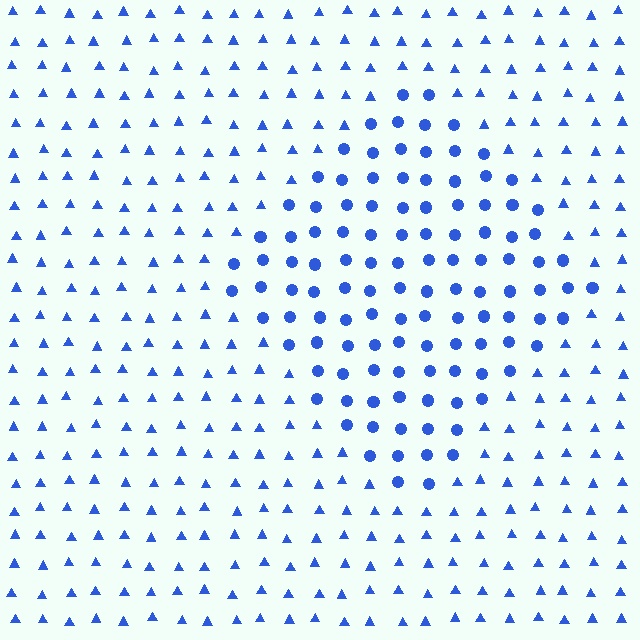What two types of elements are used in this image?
The image uses circles inside the diamond region and triangles outside it.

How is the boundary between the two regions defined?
The boundary is defined by a change in element shape: circles inside vs. triangles outside. All elements share the same color and spacing.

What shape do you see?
I see a diamond.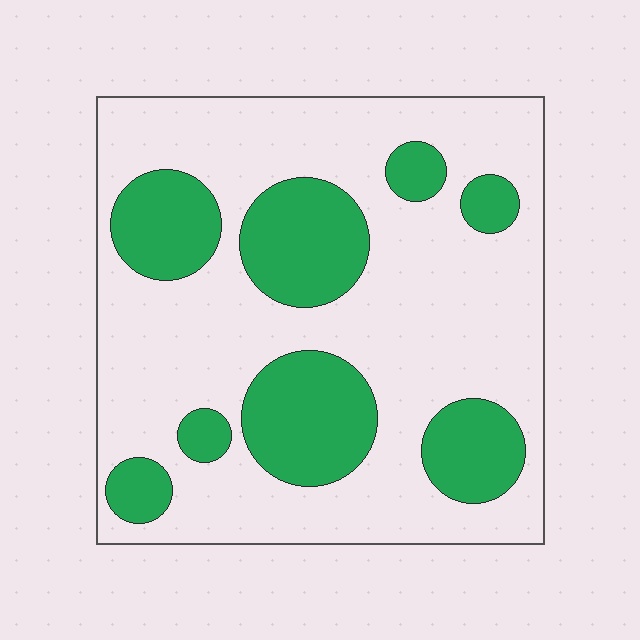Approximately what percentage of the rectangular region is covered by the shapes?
Approximately 30%.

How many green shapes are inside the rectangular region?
8.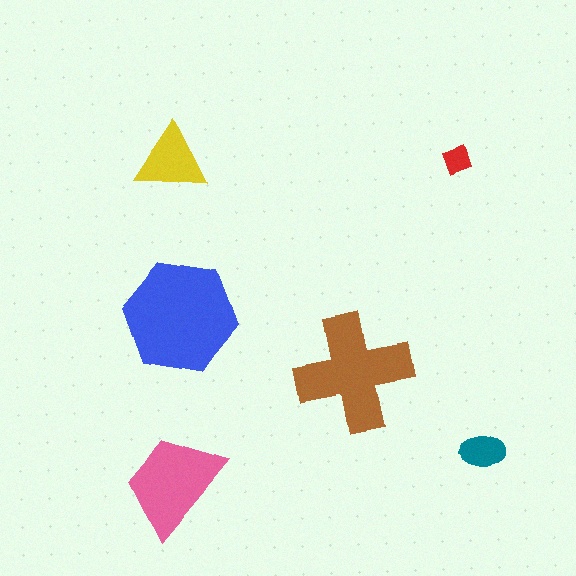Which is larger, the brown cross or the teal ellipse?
The brown cross.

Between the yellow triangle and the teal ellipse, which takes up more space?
The yellow triangle.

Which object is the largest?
The blue hexagon.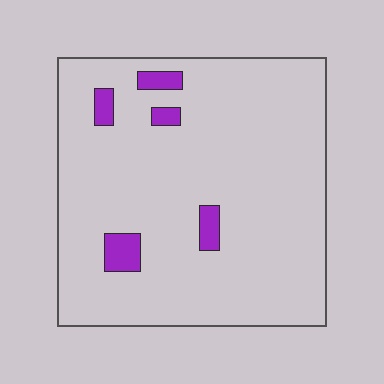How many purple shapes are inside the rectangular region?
5.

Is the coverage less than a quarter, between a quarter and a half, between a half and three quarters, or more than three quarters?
Less than a quarter.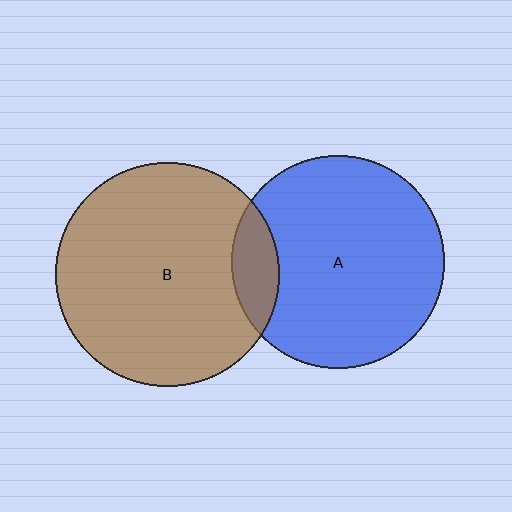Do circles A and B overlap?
Yes.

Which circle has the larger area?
Circle B (brown).